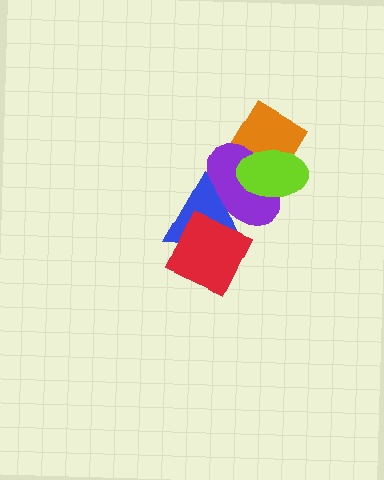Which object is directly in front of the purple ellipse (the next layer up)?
The blue triangle is directly in front of the purple ellipse.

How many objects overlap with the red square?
1 object overlaps with the red square.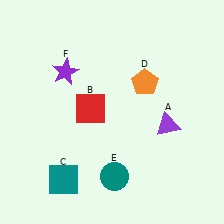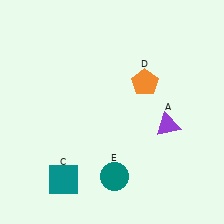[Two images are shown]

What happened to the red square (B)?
The red square (B) was removed in Image 2. It was in the top-left area of Image 1.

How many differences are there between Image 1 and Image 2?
There are 2 differences between the two images.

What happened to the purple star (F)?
The purple star (F) was removed in Image 2. It was in the top-left area of Image 1.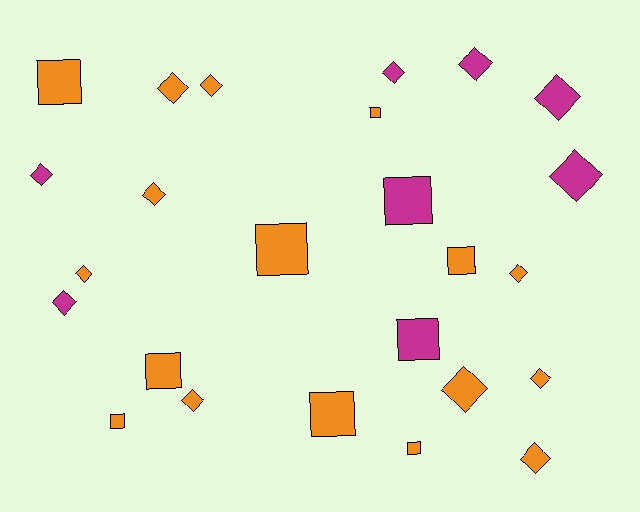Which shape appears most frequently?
Diamond, with 15 objects.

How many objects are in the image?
There are 25 objects.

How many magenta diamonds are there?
There are 6 magenta diamonds.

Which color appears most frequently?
Orange, with 17 objects.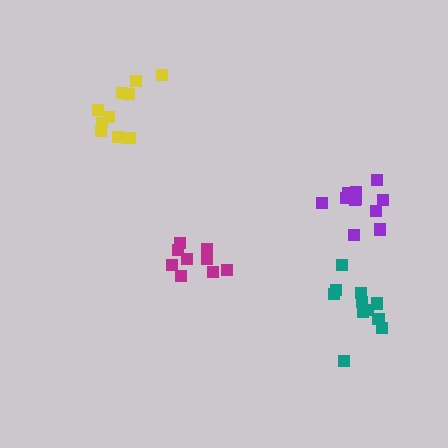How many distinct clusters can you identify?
There are 4 distinct clusters.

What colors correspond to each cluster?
The clusters are colored: magenta, yellow, teal, purple.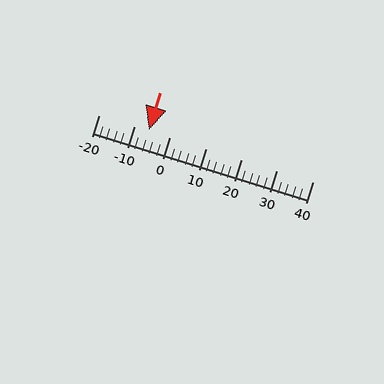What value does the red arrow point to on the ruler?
The red arrow points to approximately -6.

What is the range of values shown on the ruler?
The ruler shows values from -20 to 40.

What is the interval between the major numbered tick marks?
The major tick marks are spaced 10 units apart.